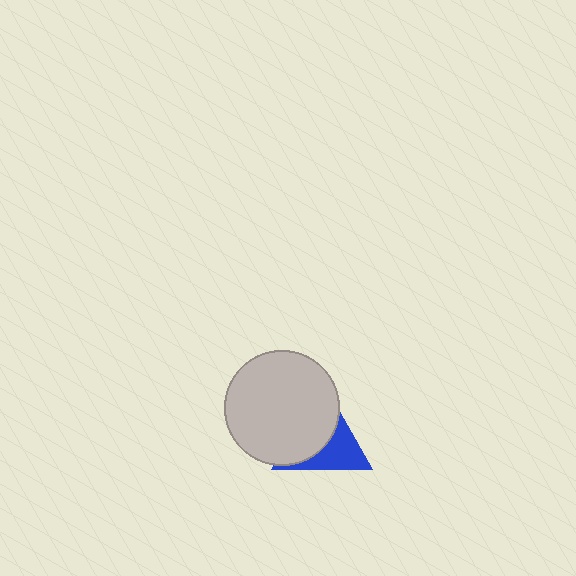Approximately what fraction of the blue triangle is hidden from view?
Roughly 57% of the blue triangle is hidden behind the light gray circle.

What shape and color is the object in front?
The object in front is a light gray circle.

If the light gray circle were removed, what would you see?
You would see the complete blue triangle.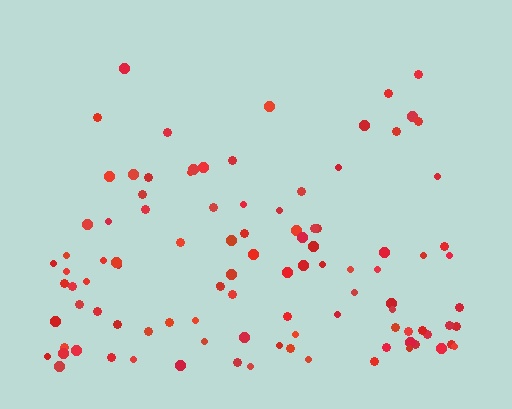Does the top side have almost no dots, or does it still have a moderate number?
Still a moderate number, just noticeably fewer than the bottom.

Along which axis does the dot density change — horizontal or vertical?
Vertical.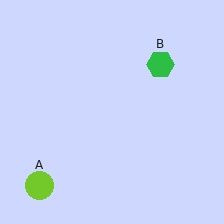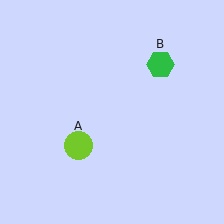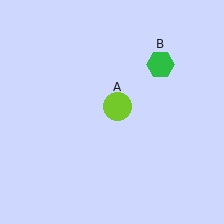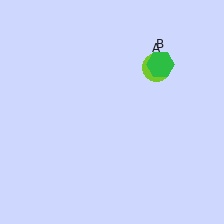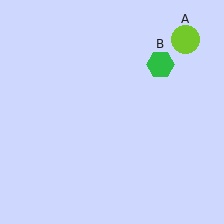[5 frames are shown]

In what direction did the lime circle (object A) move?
The lime circle (object A) moved up and to the right.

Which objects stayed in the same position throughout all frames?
Green hexagon (object B) remained stationary.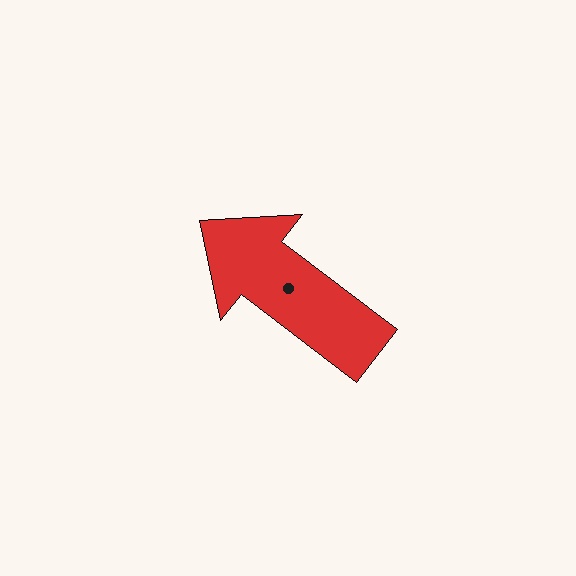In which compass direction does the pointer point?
Northwest.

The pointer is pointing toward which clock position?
Roughly 10 o'clock.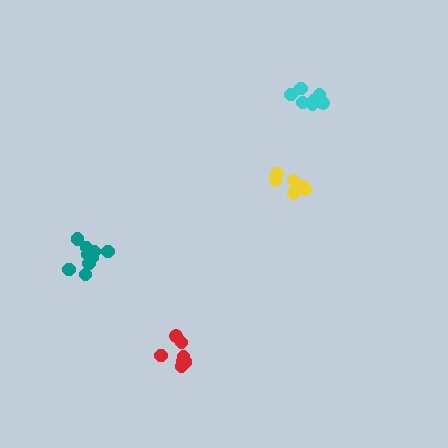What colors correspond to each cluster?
The clusters are colored: red, cyan, teal, yellow.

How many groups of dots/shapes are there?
There are 4 groups.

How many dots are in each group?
Group 1: 7 dots, Group 2: 7 dots, Group 3: 10 dots, Group 4: 7 dots (31 total).